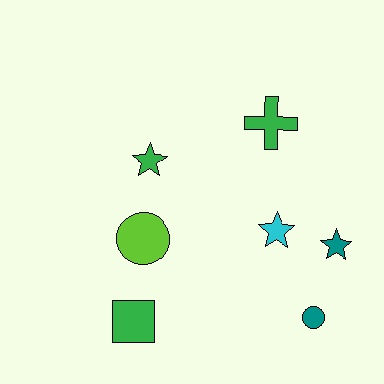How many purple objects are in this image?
There are no purple objects.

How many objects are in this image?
There are 7 objects.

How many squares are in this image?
There is 1 square.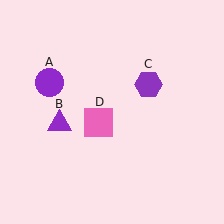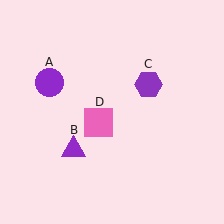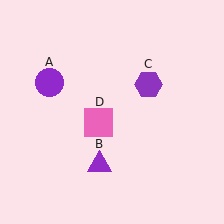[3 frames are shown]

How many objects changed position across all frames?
1 object changed position: purple triangle (object B).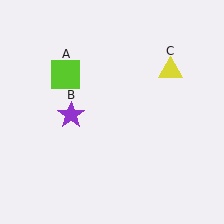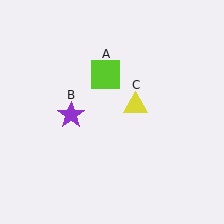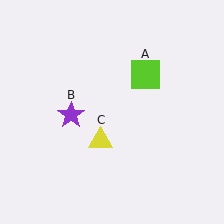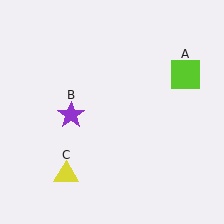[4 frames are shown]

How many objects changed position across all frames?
2 objects changed position: lime square (object A), yellow triangle (object C).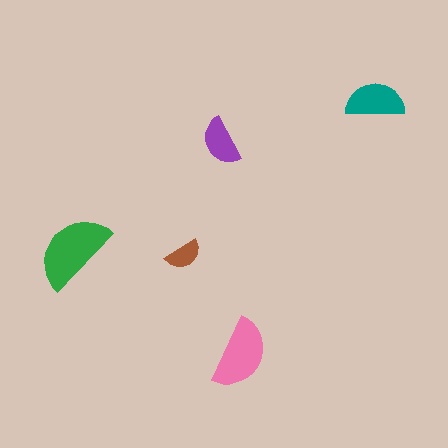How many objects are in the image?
There are 5 objects in the image.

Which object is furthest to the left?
The green semicircle is leftmost.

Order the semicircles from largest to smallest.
the green one, the pink one, the teal one, the purple one, the brown one.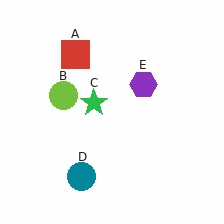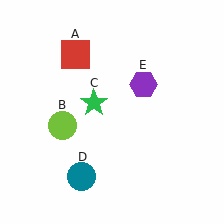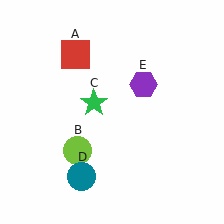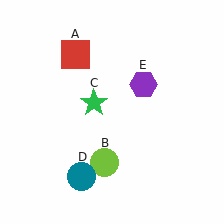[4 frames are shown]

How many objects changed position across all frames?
1 object changed position: lime circle (object B).